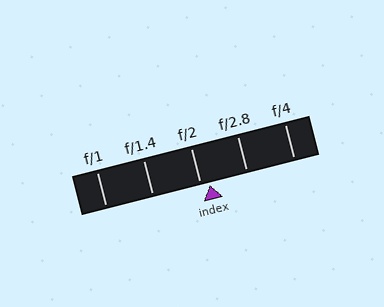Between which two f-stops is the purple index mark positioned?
The index mark is between f/2 and f/2.8.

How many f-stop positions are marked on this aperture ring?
There are 5 f-stop positions marked.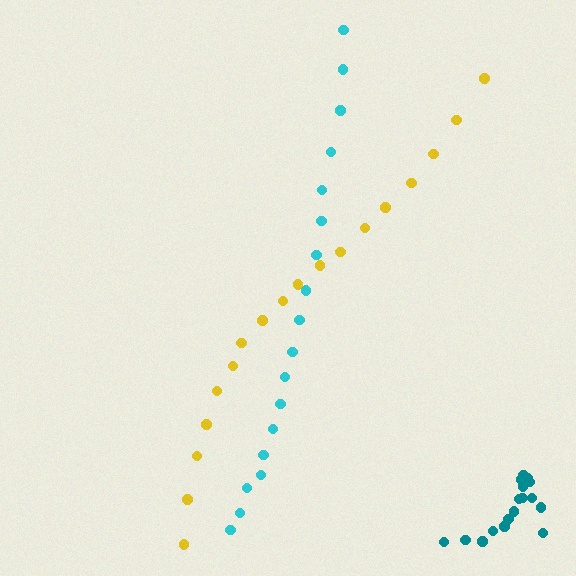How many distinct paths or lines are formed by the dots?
There are 3 distinct paths.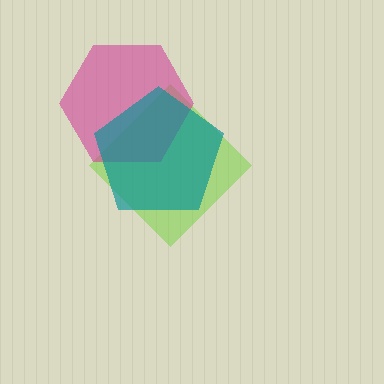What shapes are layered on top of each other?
The layered shapes are: a lime diamond, a magenta hexagon, a teal pentagon.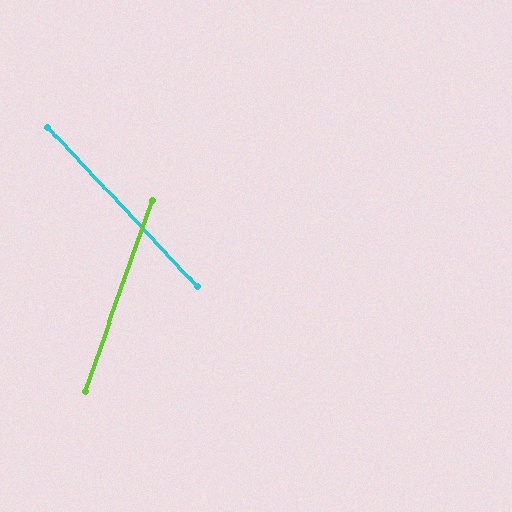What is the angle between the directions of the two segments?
Approximately 62 degrees.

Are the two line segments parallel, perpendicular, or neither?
Neither parallel nor perpendicular — they differ by about 62°.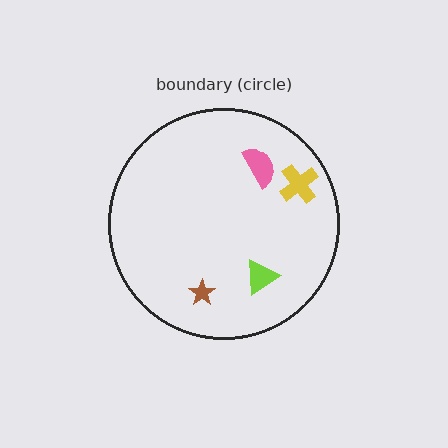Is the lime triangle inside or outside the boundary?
Inside.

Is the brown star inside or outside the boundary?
Inside.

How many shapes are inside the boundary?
4 inside, 0 outside.